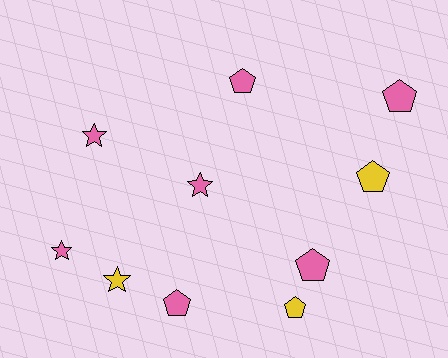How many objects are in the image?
There are 10 objects.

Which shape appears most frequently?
Pentagon, with 6 objects.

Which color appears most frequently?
Pink, with 7 objects.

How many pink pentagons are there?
There are 4 pink pentagons.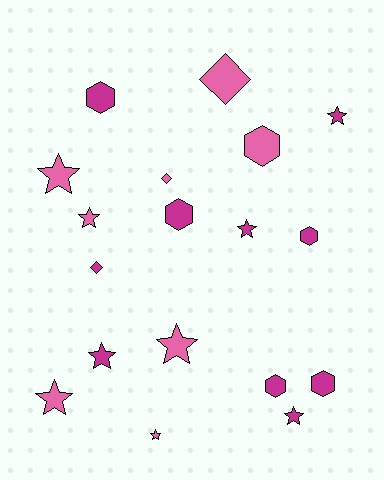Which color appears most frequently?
Magenta, with 10 objects.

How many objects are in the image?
There are 18 objects.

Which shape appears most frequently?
Star, with 9 objects.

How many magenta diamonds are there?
There is 1 magenta diamond.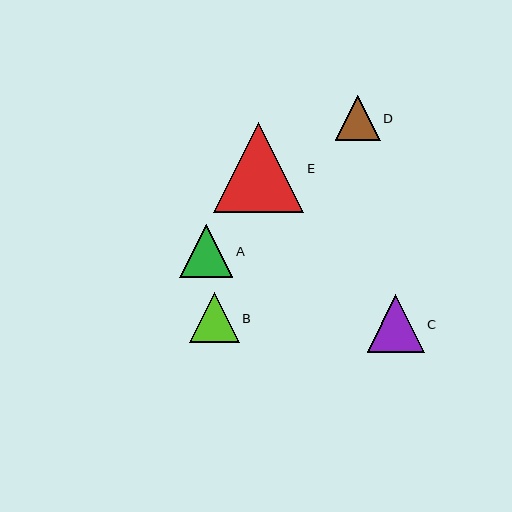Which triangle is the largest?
Triangle E is the largest with a size of approximately 90 pixels.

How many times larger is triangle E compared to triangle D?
Triangle E is approximately 2.0 times the size of triangle D.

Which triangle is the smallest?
Triangle D is the smallest with a size of approximately 45 pixels.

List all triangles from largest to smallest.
From largest to smallest: E, C, A, B, D.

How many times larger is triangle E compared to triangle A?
Triangle E is approximately 1.7 times the size of triangle A.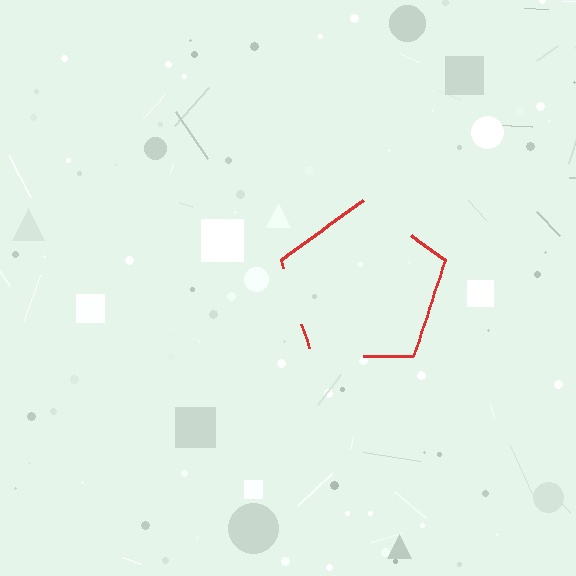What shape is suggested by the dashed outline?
The dashed outline suggests a pentagon.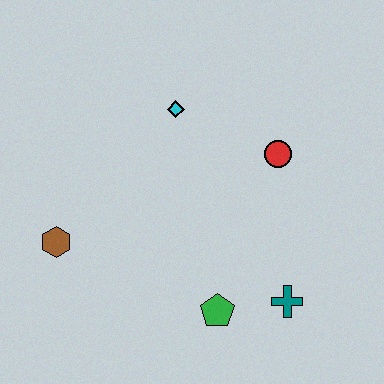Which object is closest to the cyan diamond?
The red circle is closest to the cyan diamond.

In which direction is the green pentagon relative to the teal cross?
The green pentagon is to the left of the teal cross.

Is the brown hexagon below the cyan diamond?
Yes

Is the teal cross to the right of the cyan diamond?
Yes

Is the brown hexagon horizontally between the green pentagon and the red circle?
No